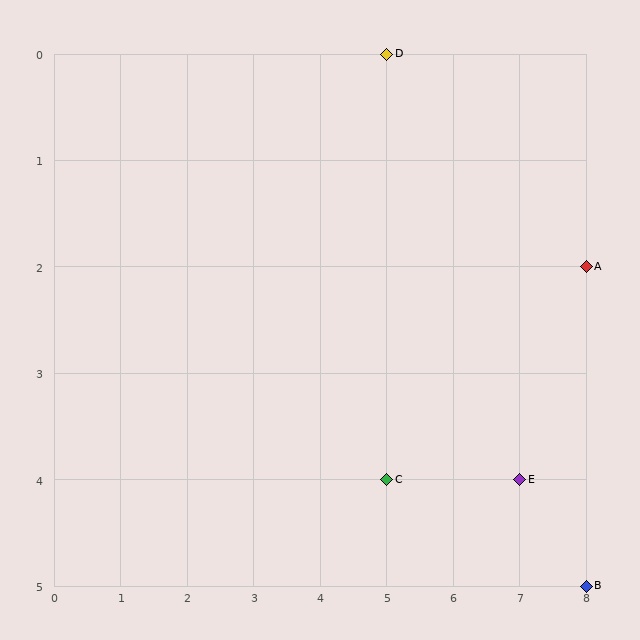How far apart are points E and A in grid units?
Points E and A are 1 column and 2 rows apart (about 2.2 grid units diagonally).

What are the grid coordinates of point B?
Point B is at grid coordinates (8, 5).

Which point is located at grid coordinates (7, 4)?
Point E is at (7, 4).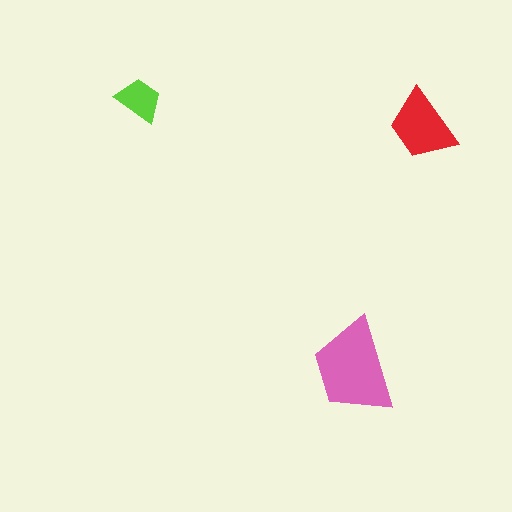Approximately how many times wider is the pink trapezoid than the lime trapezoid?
About 2 times wider.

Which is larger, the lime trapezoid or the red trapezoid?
The red one.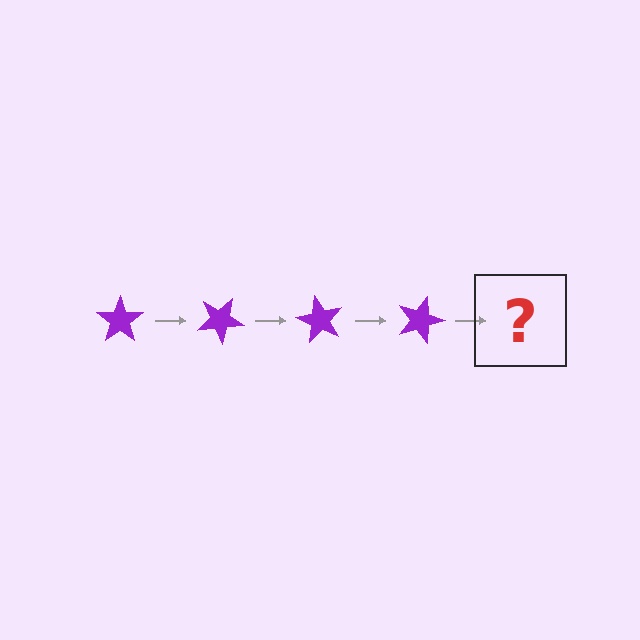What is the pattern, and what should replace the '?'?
The pattern is that the star rotates 30 degrees each step. The '?' should be a purple star rotated 120 degrees.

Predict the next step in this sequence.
The next step is a purple star rotated 120 degrees.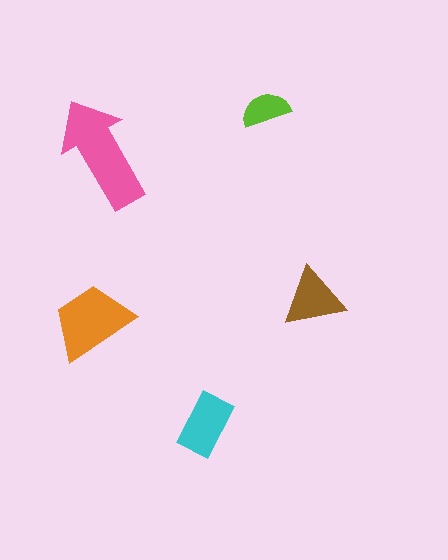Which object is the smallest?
The lime semicircle.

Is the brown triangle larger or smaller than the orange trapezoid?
Smaller.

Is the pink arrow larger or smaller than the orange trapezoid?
Larger.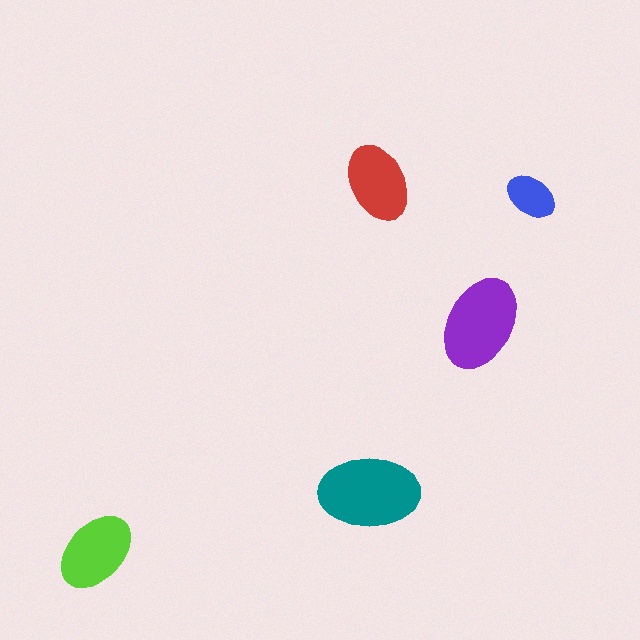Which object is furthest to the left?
The lime ellipse is leftmost.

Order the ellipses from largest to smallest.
the teal one, the purple one, the lime one, the red one, the blue one.